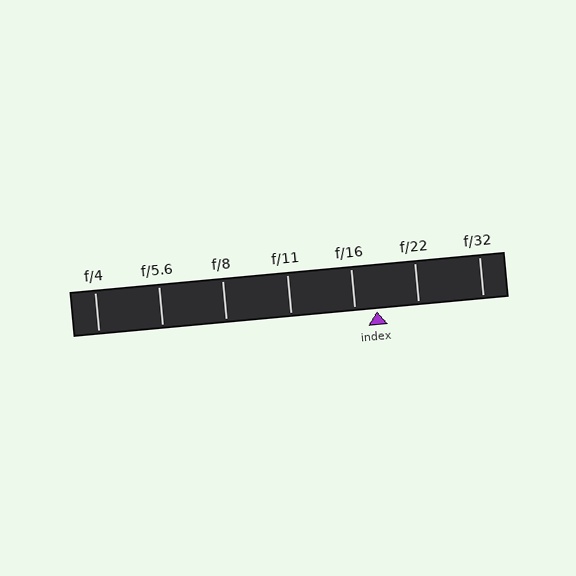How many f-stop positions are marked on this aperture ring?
There are 7 f-stop positions marked.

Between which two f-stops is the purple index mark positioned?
The index mark is between f/16 and f/22.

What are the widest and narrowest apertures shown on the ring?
The widest aperture shown is f/4 and the narrowest is f/32.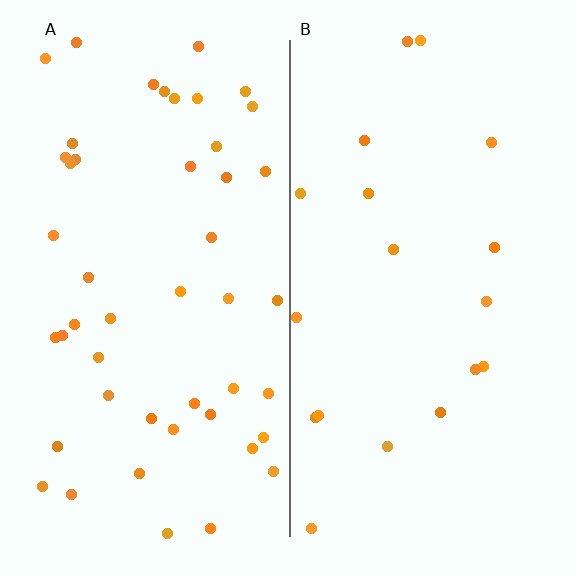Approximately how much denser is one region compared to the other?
Approximately 2.6× — region A over region B.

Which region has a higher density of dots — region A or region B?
A (the left).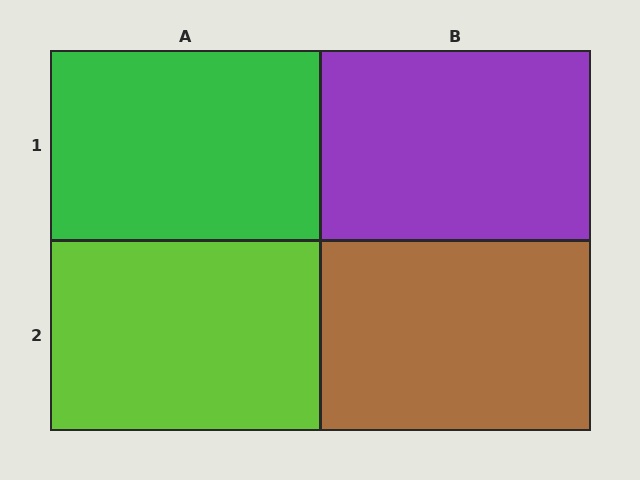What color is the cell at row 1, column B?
Purple.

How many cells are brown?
1 cell is brown.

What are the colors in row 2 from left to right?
Lime, brown.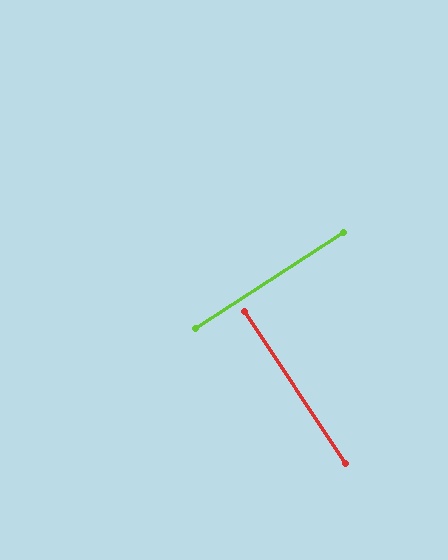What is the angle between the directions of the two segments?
Approximately 89 degrees.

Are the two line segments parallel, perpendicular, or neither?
Perpendicular — they meet at approximately 89°.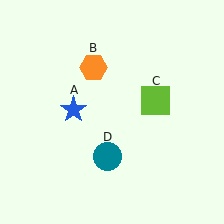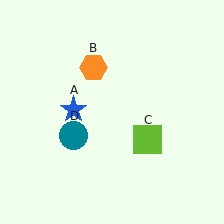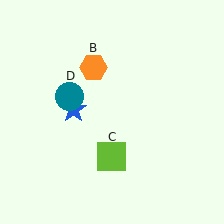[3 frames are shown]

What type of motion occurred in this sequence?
The lime square (object C), teal circle (object D) rotated clockwise around the center of the scene.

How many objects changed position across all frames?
2 objects changed position: lime square (object C), teal circle (object D).